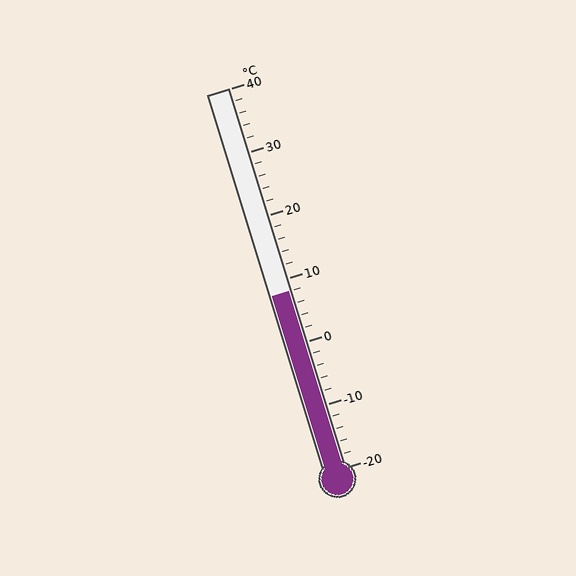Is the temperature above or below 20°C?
The temperature is below 20°C.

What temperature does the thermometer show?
The thermometer shows approximately 8°C.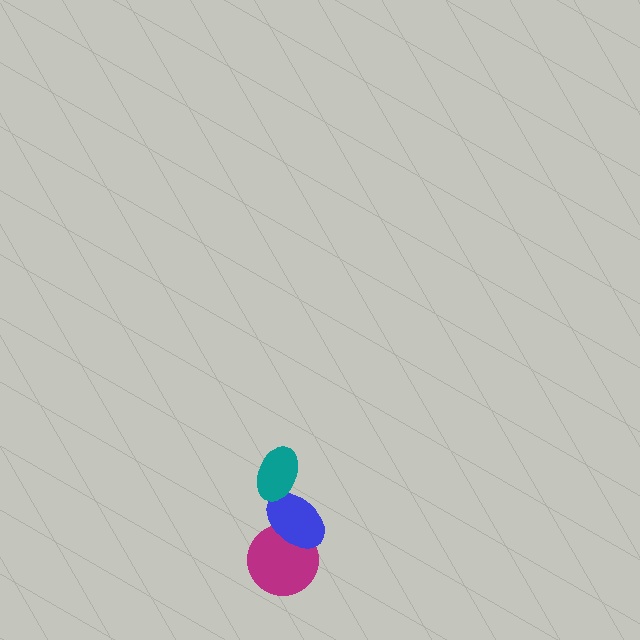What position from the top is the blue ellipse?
The blue ellipse is 2nd from the top.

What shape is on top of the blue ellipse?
The teal ellipse is on top of the blue ellipse.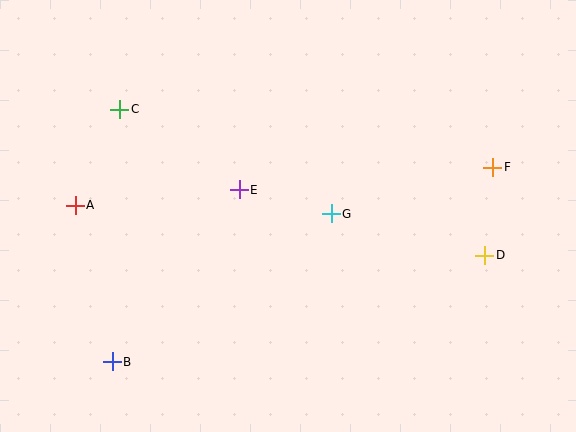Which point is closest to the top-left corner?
Point C is closest to the top-left corner.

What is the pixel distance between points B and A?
The distance between B and A is 161 pixels.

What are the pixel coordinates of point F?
Point F is at (493, 167).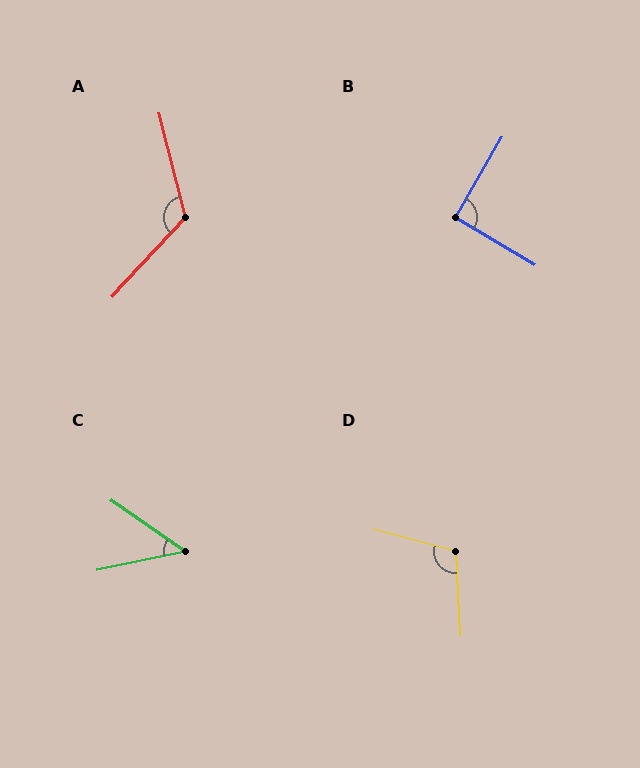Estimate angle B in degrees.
Approximately 91 degrees.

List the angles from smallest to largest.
C (47°), B (91°), D (107°), A (123°).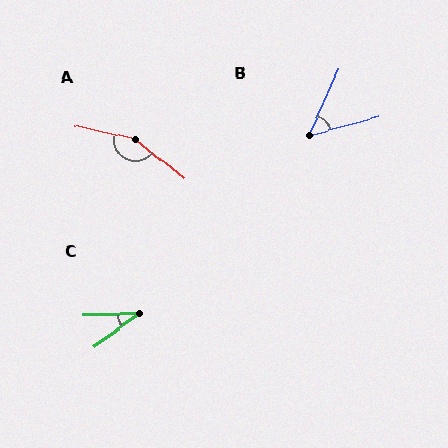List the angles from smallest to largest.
C (34°), B (51°), A (154°).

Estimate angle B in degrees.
Approximately 51 degrees.